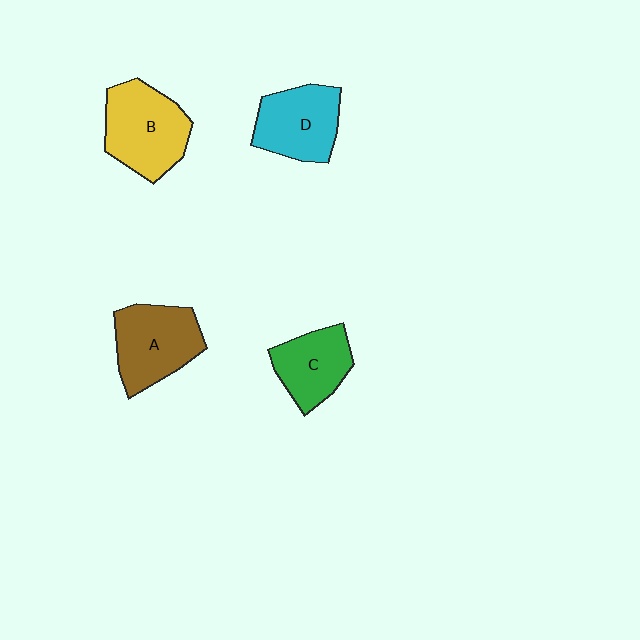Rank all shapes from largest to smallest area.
From largest to smallest: B (yellow), A (brown), D (cyan), C (green).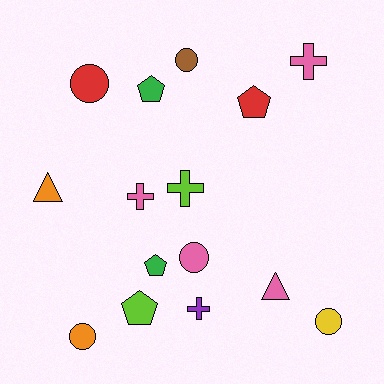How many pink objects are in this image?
There are 4 pink objects.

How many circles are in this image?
There are 5 circles.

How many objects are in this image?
There are 15 objects.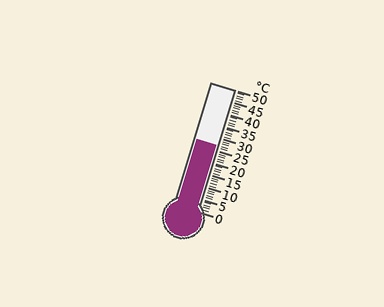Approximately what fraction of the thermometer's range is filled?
The thermometer is filled to approximately 55% of its range.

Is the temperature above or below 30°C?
The temperature is below 30°C.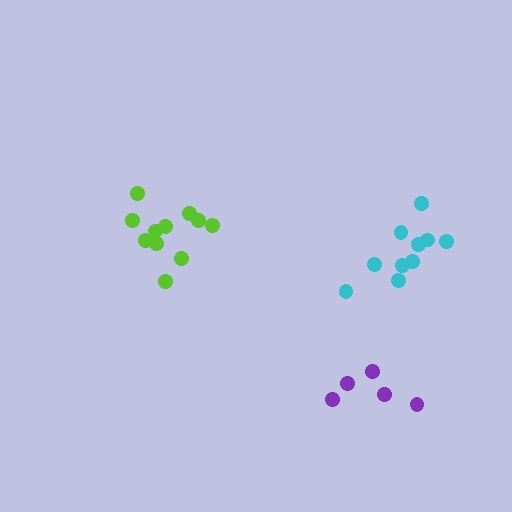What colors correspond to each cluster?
The clusters are colored: purple, cyan, lime.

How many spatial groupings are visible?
There are 3 spatial groupings.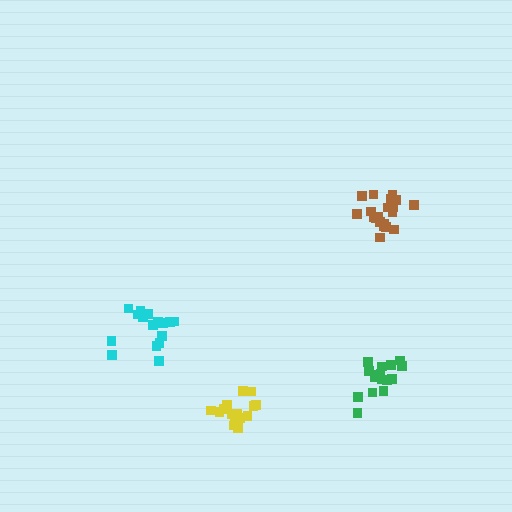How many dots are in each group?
Group 1: 16 dots, Group 2: 16 dots, Group 3: 20 dots, Group 4: 16 dots (68 total).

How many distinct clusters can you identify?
There are 4 distinct clusters.